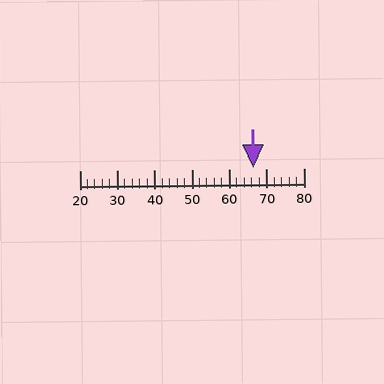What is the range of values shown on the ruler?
The ruler shows values from 20 to 80.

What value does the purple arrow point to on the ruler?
The purple arrow points to approximately 66.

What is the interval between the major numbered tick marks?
The major tick marks are spaced 10 units apart.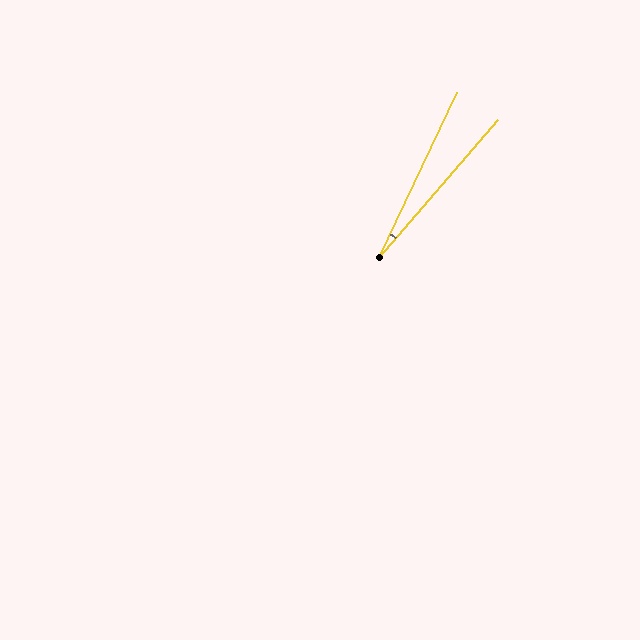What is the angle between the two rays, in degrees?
Approximately 16 degrees.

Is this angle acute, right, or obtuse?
It is acute.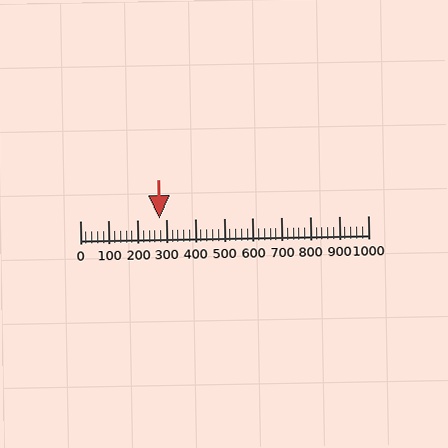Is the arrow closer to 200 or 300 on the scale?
The arrow is closer to 300.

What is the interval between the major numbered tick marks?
The major tick marks are spaced 100 units apart.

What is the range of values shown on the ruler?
The ruler shows values from 0 to 1000.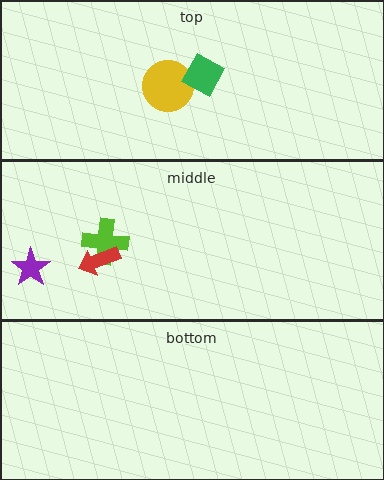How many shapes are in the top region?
2.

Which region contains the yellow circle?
The top region.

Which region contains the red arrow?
The middle region.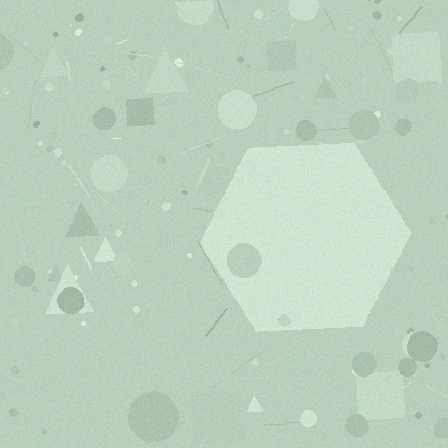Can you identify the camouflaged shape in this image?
The camouflaged shape is a hexagon.